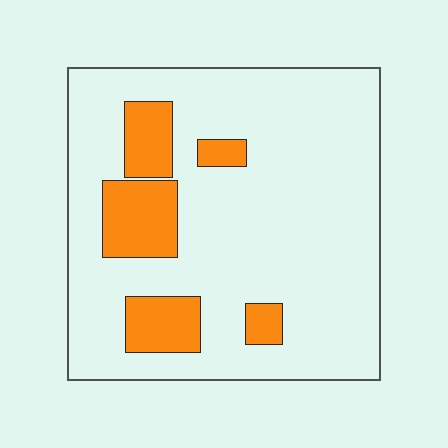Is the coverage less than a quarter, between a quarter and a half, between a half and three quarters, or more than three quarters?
Less than a quarter.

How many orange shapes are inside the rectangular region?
5.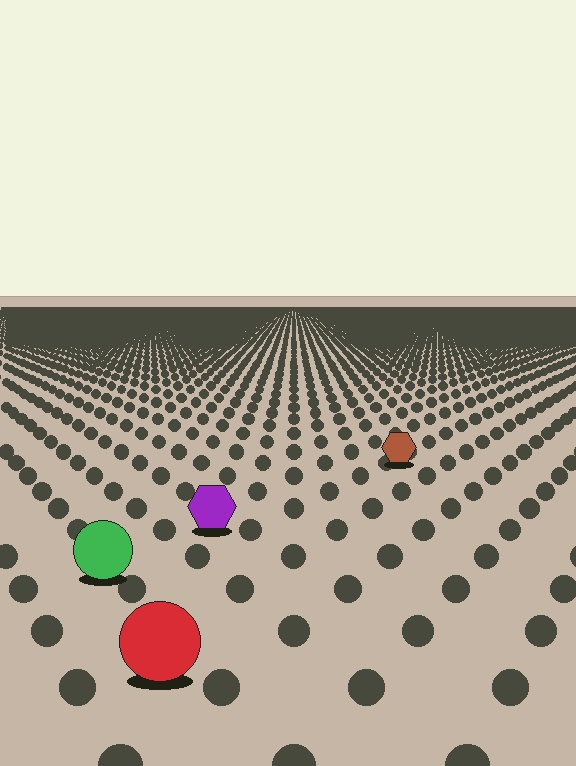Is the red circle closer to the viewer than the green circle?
Yes. The red circle is closer — you can tell from the texture gradient: the ground texture is coarser near it.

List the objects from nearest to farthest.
From nearest to farthest: the red circle, the green circle, the purple hexagon, the brown hexagon.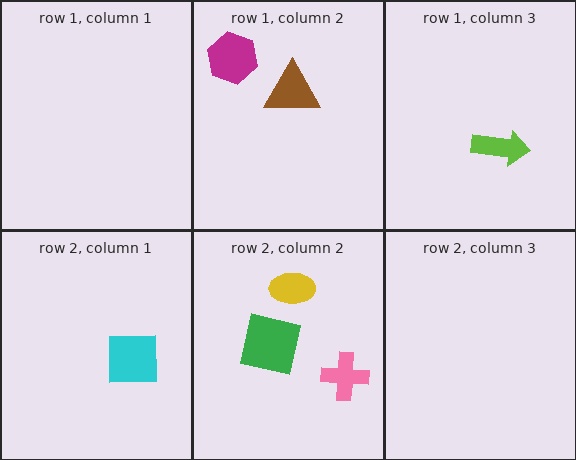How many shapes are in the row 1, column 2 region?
2.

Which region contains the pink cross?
The row 2, column 2 region.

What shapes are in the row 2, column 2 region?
The green square, the pink cross, the yellow ellipse.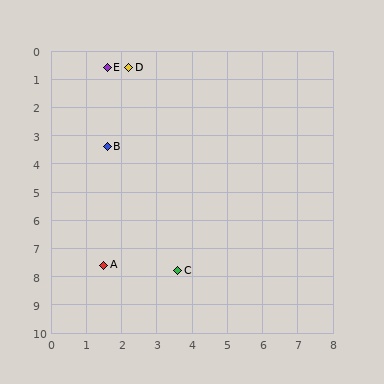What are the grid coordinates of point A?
Point A is at approximately (1.5, 7.6).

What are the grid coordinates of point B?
Point B is at approximately (1.6, 3.4).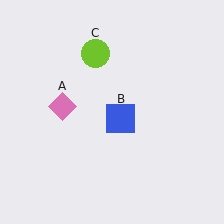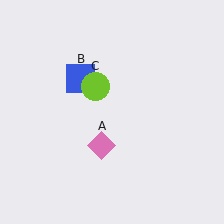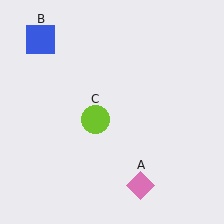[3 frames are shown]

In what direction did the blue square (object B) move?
The blue square (object B) moved up and to the left.